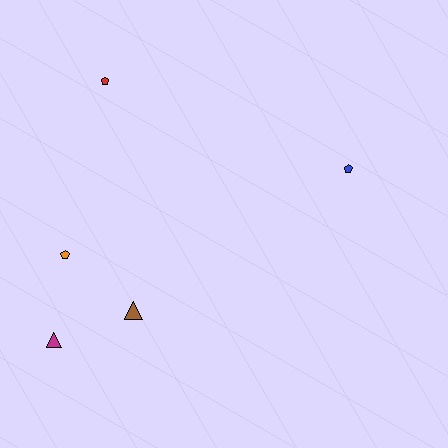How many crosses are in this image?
There are no crosses.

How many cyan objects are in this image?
There are no cyan objects.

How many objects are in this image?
There are 5 objects.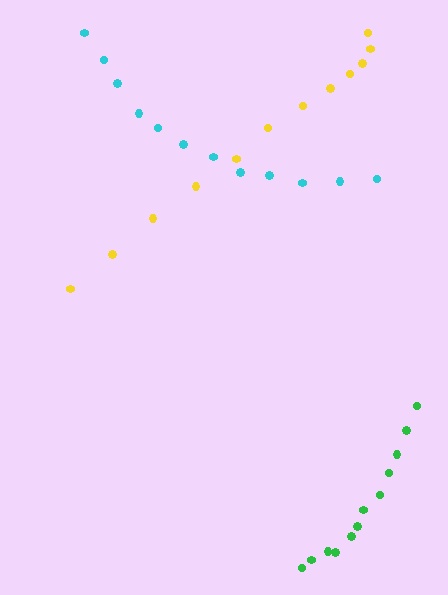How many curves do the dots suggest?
There are 3 distinct paths.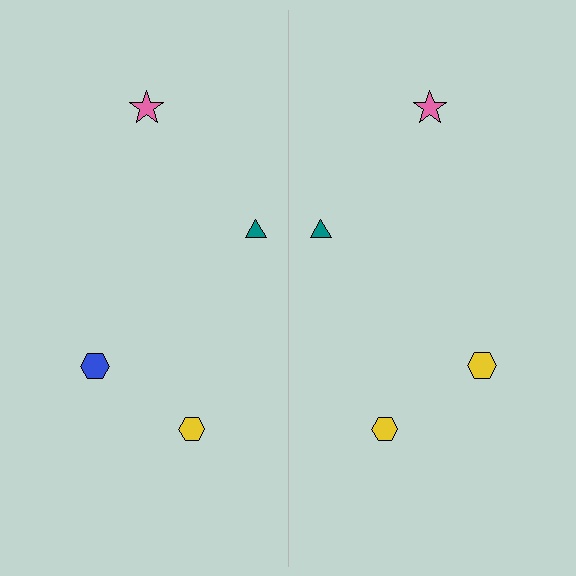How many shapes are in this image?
There are 8 shapes in this image.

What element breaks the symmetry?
The yellow hexagon on the right side breaks the symmetry — its mirror counterpart is blue.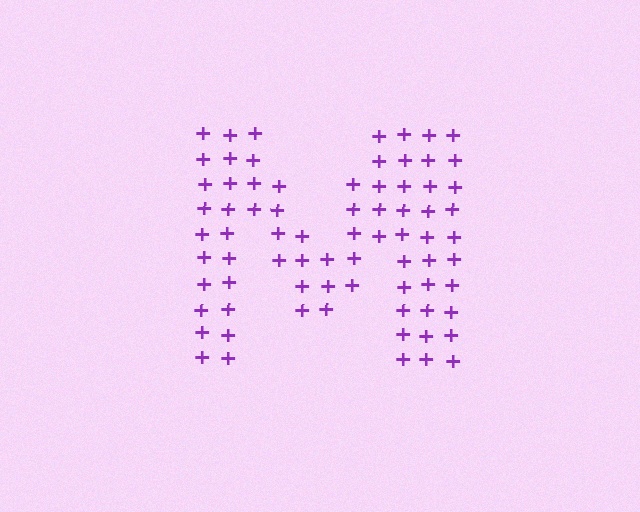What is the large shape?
The large shape is the letter M.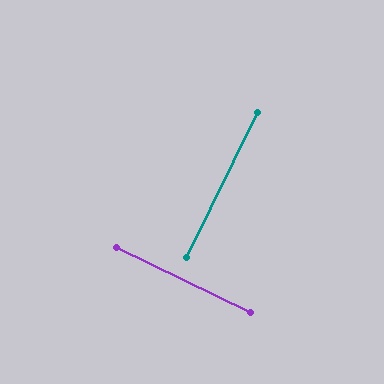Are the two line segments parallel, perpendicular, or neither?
Perpendicular — they meet at approximately 90°.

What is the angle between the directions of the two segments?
Approximately 90 degrees.